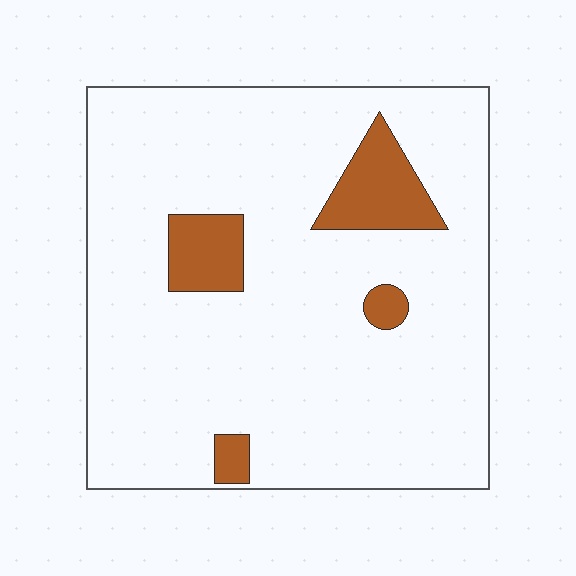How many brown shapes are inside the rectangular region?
4.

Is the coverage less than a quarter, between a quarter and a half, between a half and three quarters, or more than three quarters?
Less than a quarter.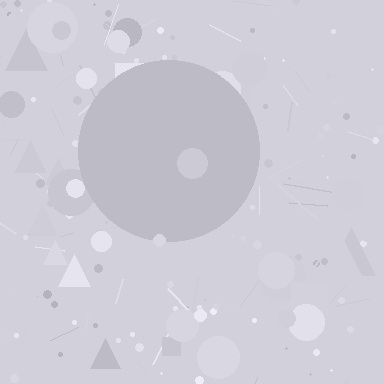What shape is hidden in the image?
A circle is hidden in the image.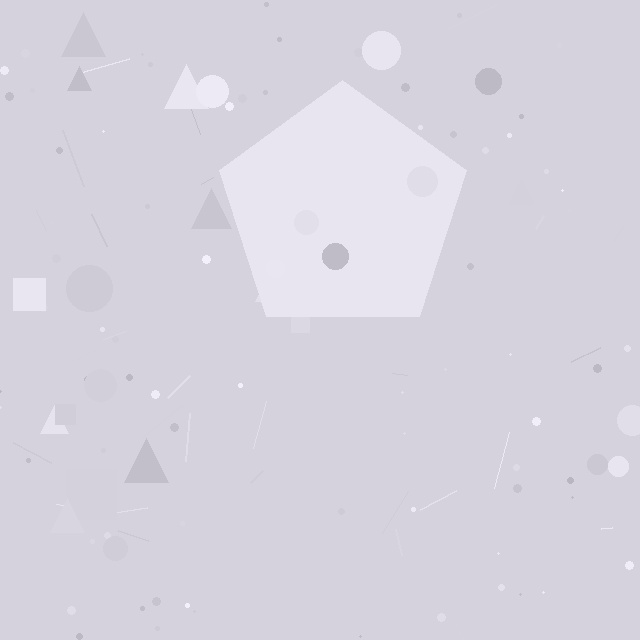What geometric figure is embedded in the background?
A pentagon is embedded in the background.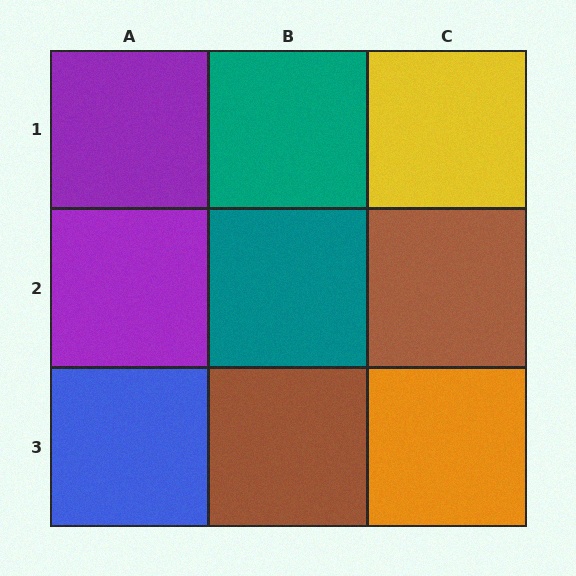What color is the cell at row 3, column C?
Orange.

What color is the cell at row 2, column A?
Purple.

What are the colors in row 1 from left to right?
Purple, teal, yellow.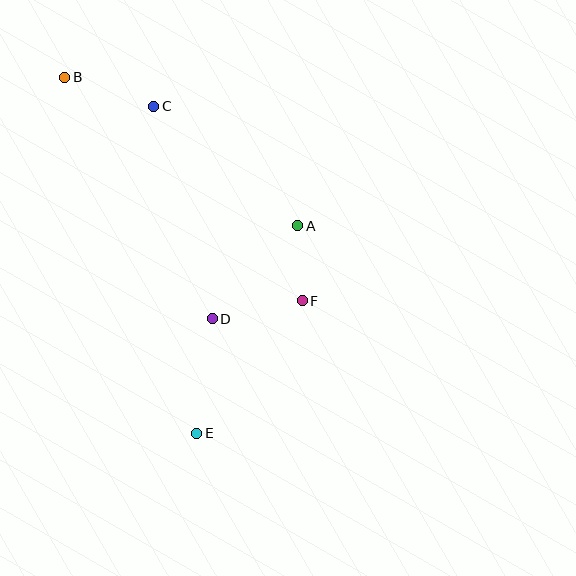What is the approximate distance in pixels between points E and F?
The distance between E and F is approximately 169 pixels.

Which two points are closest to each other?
Points A and F are closest to each other.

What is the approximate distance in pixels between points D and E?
The distance between D and E is approximately 115 pixels.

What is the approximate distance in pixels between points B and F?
The distance between B and F is approximately 326 pixels.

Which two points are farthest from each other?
Points B and E are farthest from each other.